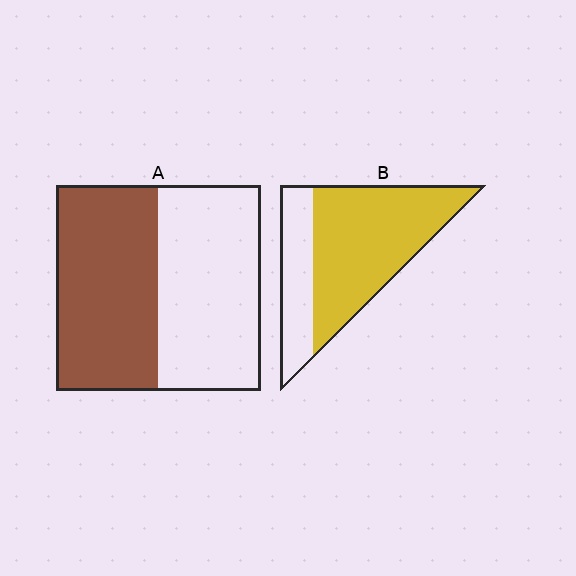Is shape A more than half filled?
Roughly half.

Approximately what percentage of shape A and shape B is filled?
A is approximately 50% and B is approximately 70%.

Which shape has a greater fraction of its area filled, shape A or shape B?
Shape B.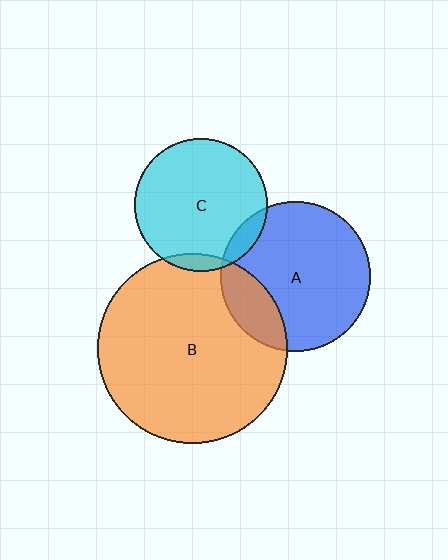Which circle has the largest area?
Circle B (orange).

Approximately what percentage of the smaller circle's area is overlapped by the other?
Approximately 5%.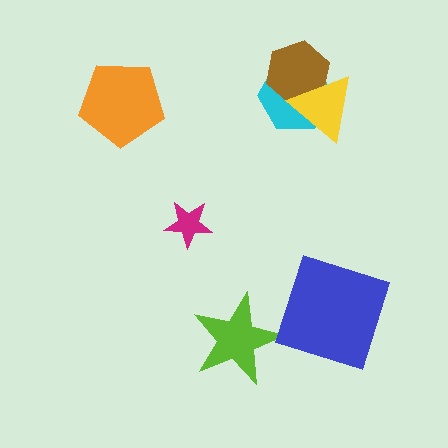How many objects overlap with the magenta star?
0 objects overlap with the magenta star.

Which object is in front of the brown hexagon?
The yellow triangle is in front of the brown hexagon.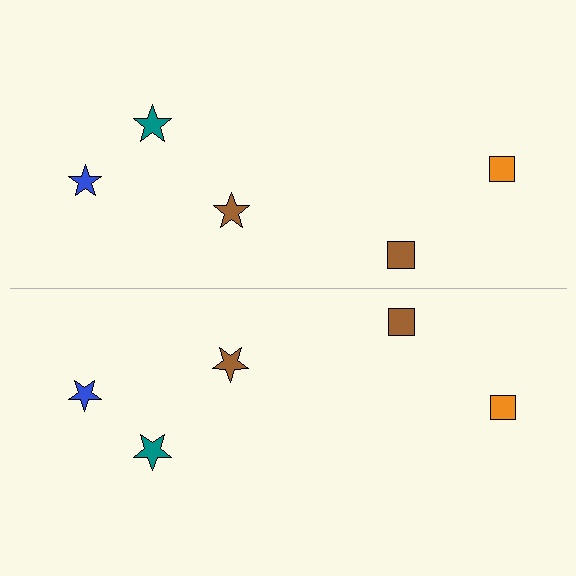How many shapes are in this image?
There are 10 shapes in this image.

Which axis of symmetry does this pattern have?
The pattern has a horizontal axis of symmetry running through the center of the image.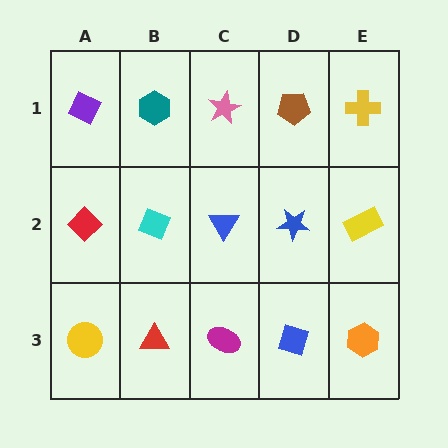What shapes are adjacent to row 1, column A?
A red diamond (row 2, column A), a teal hexagon (row 1, column B).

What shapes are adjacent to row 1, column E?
A yellow rectangle (row 2, column E), a brown pentagon (row 1, column D).